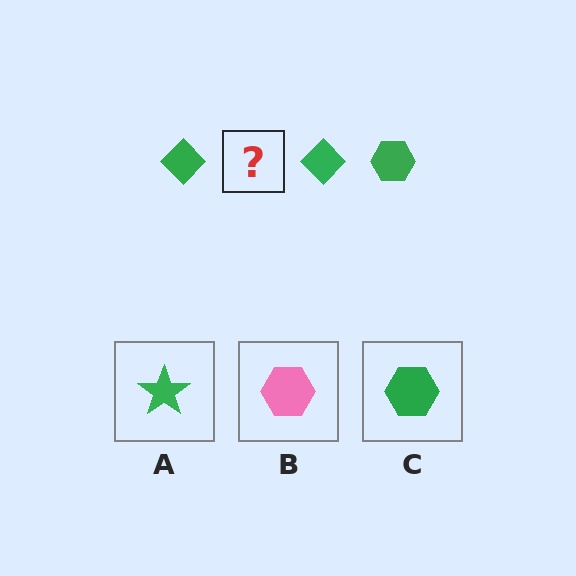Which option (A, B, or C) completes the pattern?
C.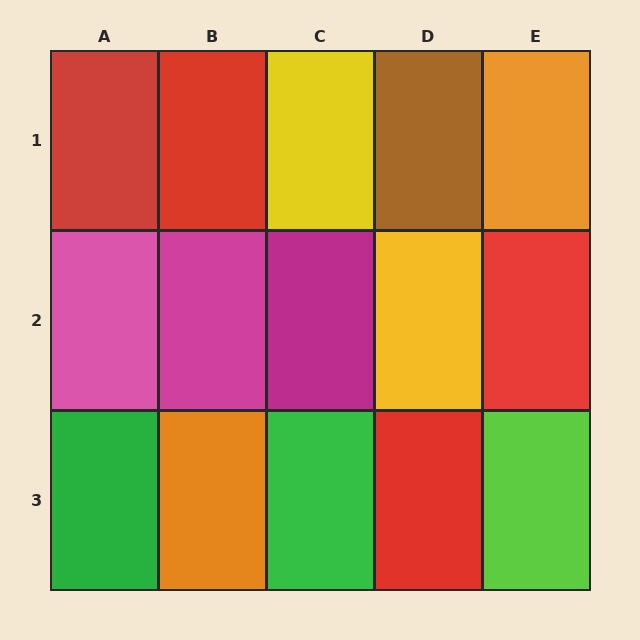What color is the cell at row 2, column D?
Yellow.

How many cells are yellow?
2 cells are yellow.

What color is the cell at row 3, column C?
Green.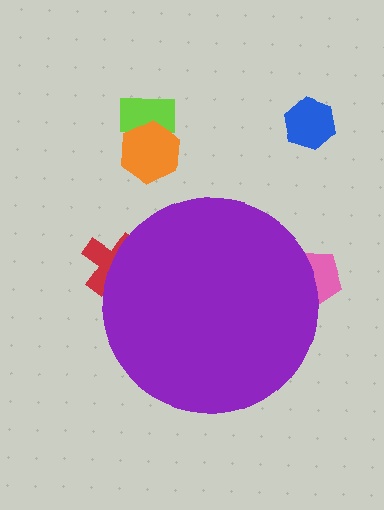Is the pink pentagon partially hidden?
Yes, the pink pentagon is partially hidden behind the purple circle.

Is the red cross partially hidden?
Yes, the red cross is partially hidden behind the purple circle.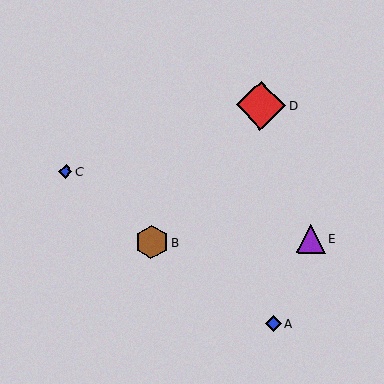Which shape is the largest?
The red diamond (labeled D) is the largest.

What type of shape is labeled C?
Shape C is a blue diamond.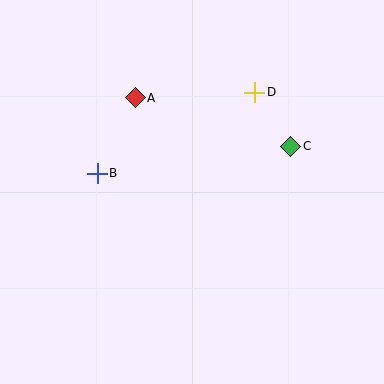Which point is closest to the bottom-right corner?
Point C is closest to the bottom-right corner.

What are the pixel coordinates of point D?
Point D is at (255, 92).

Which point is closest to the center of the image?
Point B at (97, 173) is closest to the center.